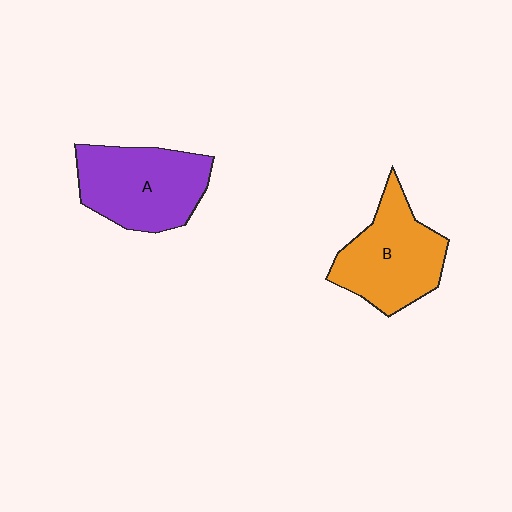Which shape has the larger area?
Shape A (purple).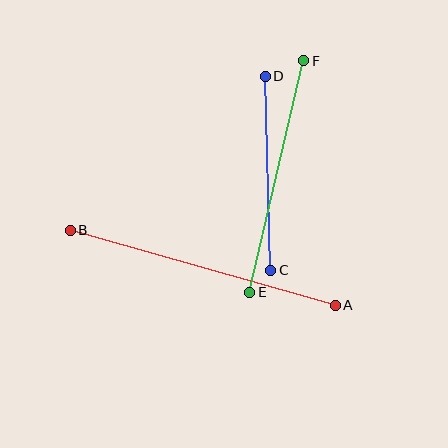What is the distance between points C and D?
The distance is approximately 194 pixels.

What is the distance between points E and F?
The distance is approximately 237 pixels.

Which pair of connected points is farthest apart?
Points A and B are farthest apart.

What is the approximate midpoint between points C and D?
The midpoint is at approximately (268, 173) pixels.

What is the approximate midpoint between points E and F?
The midpoint is at approximately (277, 176) pixels.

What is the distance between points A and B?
The distance is approximately 275 pixels.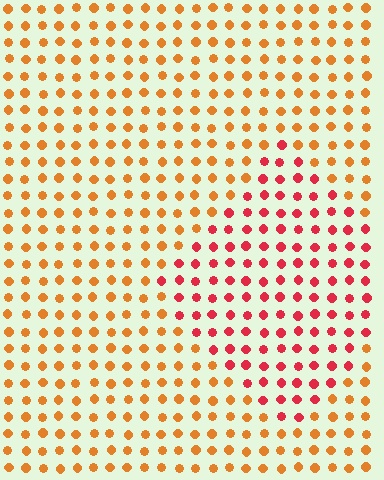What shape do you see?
I see a diamond.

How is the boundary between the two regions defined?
The boundary is defined purely by a slight shift in hue (about 38 degrees). Spacing, size, and orientation are identical on both sides.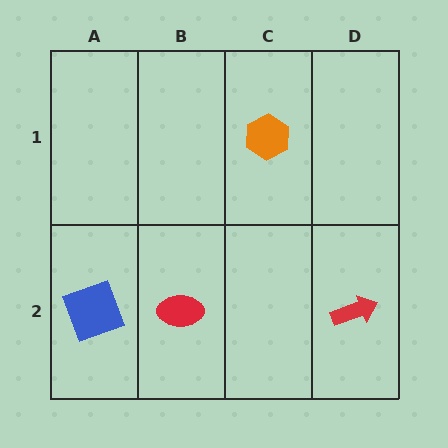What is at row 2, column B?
A red ellipse.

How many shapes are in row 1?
1 shape.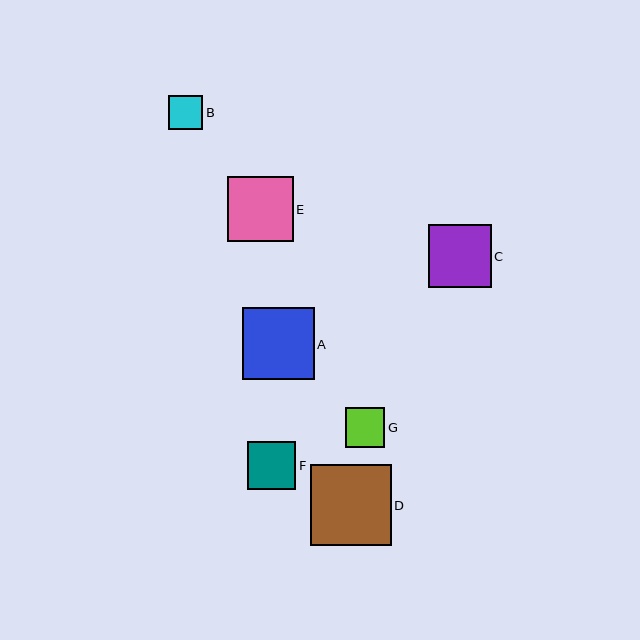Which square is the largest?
Square D is the largest with a size of approximately 81 pixels.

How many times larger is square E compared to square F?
Square E is approximately 1.4 times the size of square F.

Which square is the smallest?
Square B is the smallest with a size of approximately 35 pixels.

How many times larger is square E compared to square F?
Square E is approximately 1.4 times the size of square F.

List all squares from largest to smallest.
From largest to smallest: D, A, E, C, F, G, B.